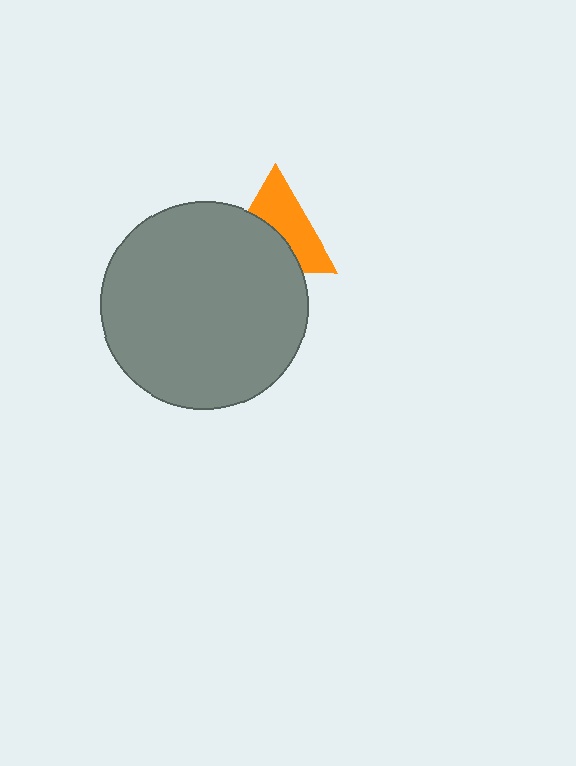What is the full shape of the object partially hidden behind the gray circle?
The partially hidden object is an orange triangle.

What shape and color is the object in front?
The object in front is a gray circle.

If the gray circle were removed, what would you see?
You would see the complete orange triangle.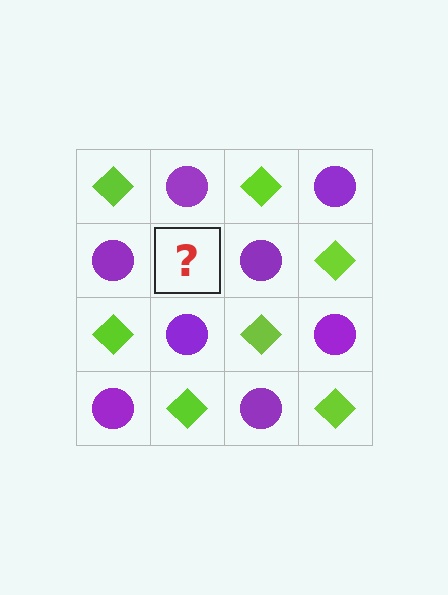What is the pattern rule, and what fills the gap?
The rule is that it alternates lime diamond and purple circle in a checkerboard pattern. The gap should be filled with a lime diamond.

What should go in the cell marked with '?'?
The missing cell should contain a lime diamond.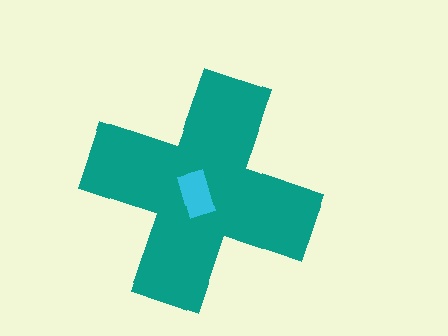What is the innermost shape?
The cyan rectangle.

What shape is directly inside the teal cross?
The cyan rectangle.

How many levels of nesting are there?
2.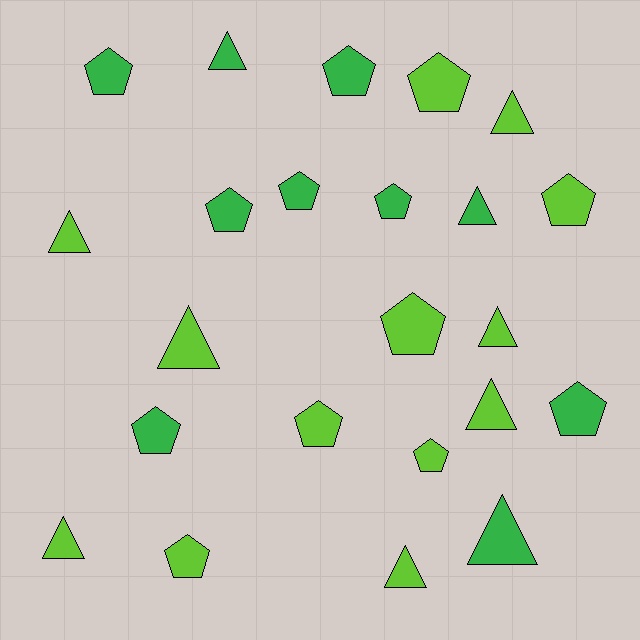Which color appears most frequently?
Lime, with 13 objects.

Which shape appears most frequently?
Pentagon, with 13 objects.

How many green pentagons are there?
There are 7 green pentagons.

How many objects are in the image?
There are 23 objects.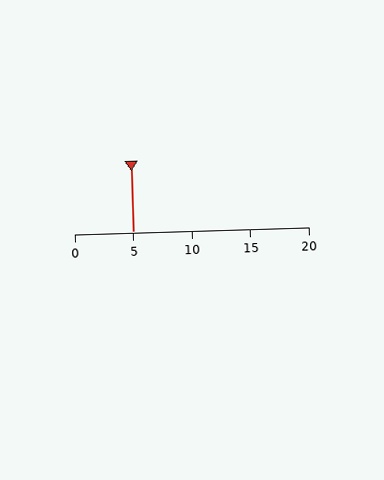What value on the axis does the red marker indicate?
The marker indicates approximately 5.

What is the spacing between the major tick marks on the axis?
The major ticks are spaced 5 apart.